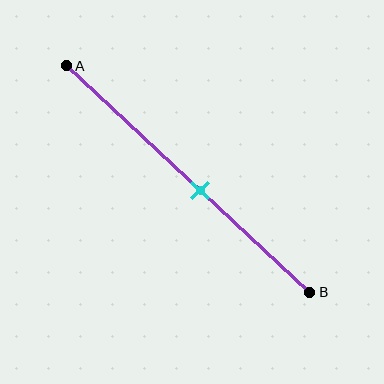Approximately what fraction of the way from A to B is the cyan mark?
The cyan mark is approximately 55% of the way from A to B.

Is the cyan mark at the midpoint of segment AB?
No, the mark is at about 55% from A, not at the 50% midpoint.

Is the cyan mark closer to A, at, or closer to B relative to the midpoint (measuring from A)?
The cyan mark is closer to point B than the midpoint of segment AB.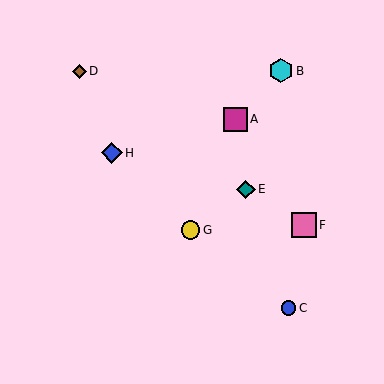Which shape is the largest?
The pink square (labeled F) is the largest.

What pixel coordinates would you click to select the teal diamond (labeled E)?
Click at (246, 190) to select the teal diamond E.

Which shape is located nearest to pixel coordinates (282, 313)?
The blue circle (labeled C) at (288, 308) is nearest to that location.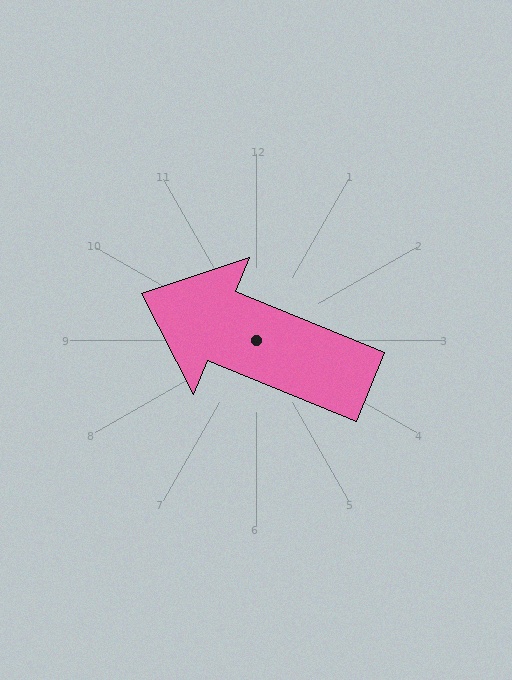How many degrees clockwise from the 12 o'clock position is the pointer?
Approximately 292 degrees.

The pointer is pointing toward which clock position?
Roughly 10 o'clock.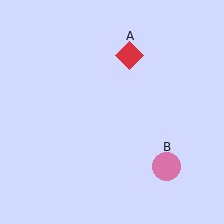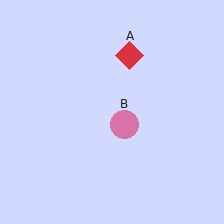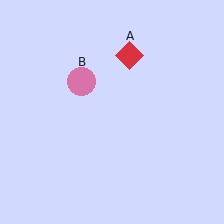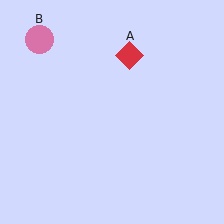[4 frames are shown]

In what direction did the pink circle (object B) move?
The pink circle (object B) moved up and to the left.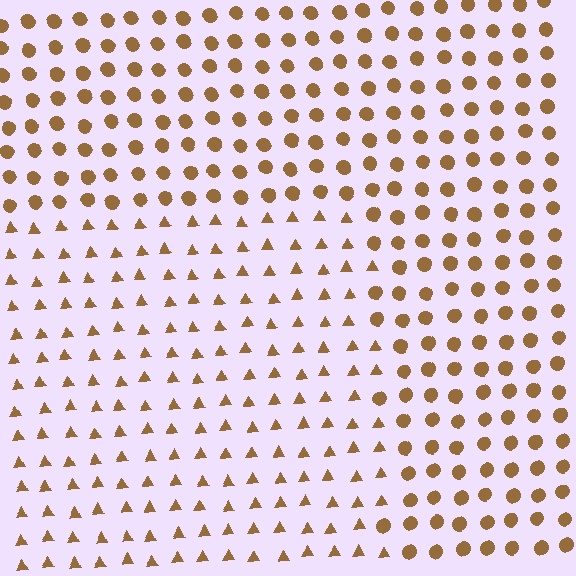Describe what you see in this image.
The image is filled with small brown elements arranged in a uniform grid. A rectangle-shaped region contains triangles, while the surrounding area contains circles. The boundary is defined purely by the change in element shape.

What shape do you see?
I see a rectangle.